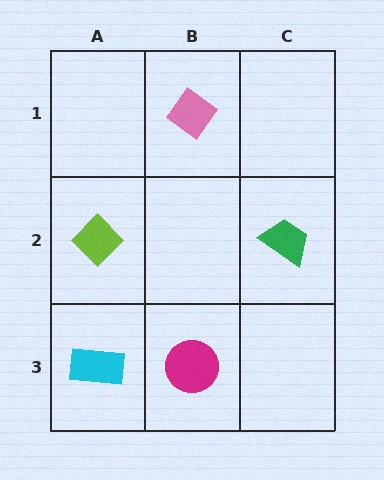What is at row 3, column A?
A cyan rectangle.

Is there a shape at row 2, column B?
No, that cell is empty.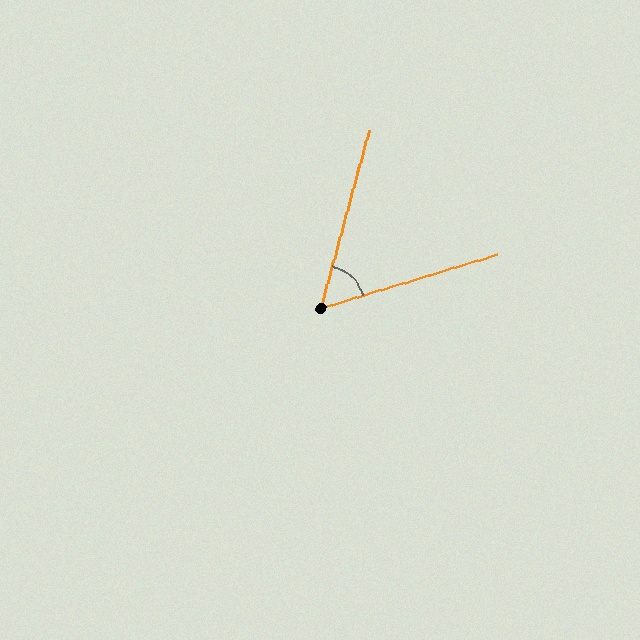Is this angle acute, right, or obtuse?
It is acute.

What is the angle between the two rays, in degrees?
Approximately 58 degrees.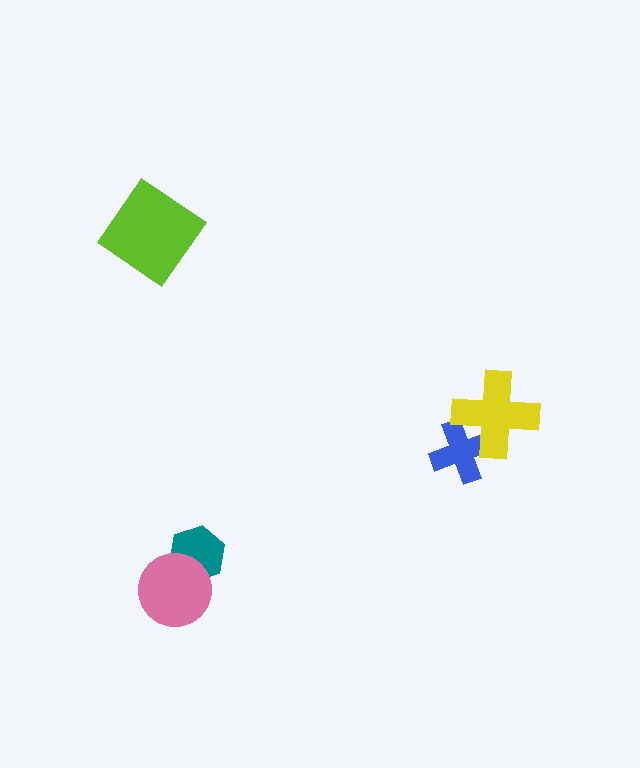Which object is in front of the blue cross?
The yellow cross is in front of the blue cross.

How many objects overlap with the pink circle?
1 object overlaps with the pink circle.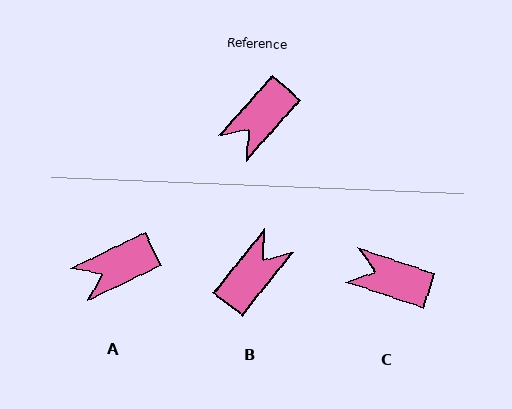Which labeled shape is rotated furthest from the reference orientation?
B, about 177 degrees away.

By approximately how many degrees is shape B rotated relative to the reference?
Approximately 177 degrees clockwise.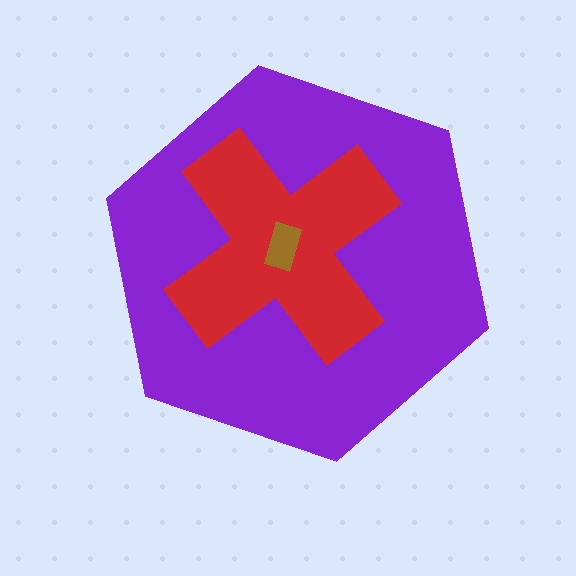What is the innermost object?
The brown rectangle.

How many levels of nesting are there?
3.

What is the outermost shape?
The purple hexagon.